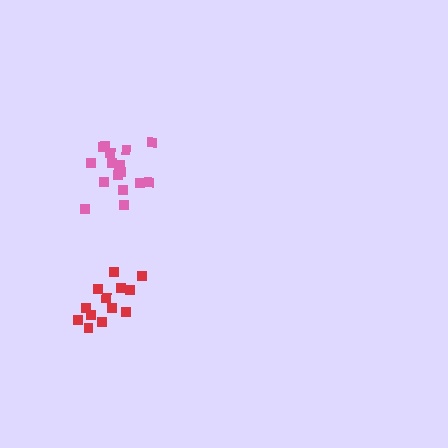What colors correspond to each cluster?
The clusters are colored: pink, red.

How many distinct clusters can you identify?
There are 2 distinct clusters.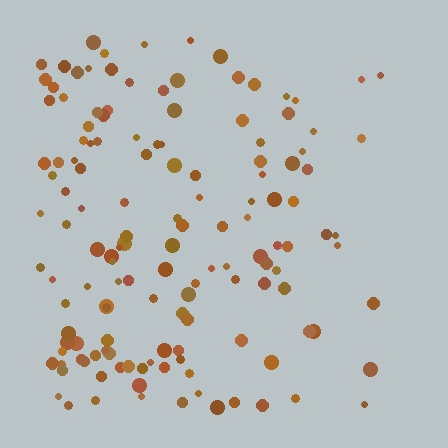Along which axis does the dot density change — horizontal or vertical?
Horizontal.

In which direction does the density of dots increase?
From right to left, with the left side densest.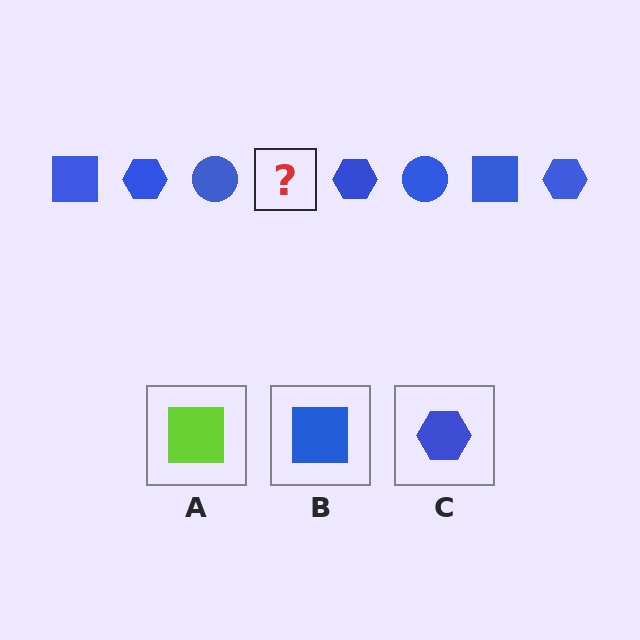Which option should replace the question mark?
Option B.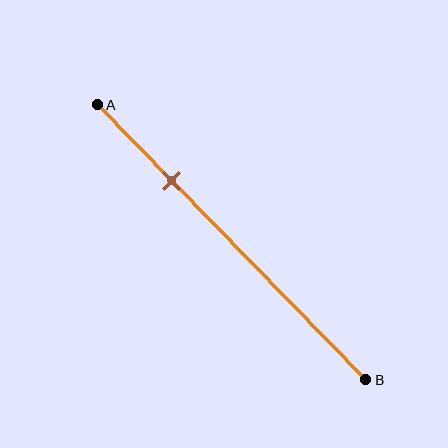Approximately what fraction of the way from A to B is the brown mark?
The brown mark is approximately 30% of the way from A to B.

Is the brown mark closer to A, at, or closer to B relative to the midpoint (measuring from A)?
The brown mark is closer to point A than the midpoint of segment AB.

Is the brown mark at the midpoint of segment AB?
No, the mark is at about 30% from A, not at the 50% midpoint.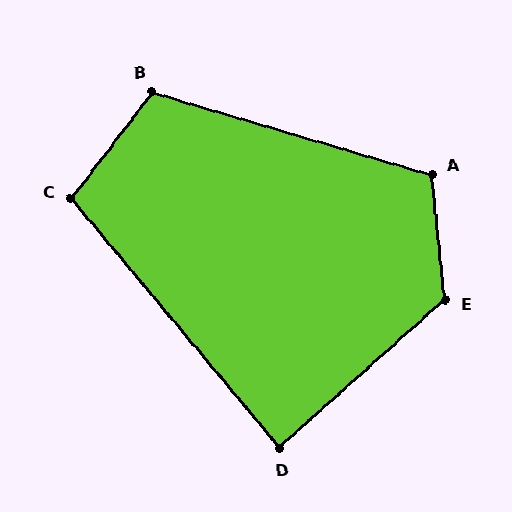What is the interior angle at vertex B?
Approximately 111 degrees (obtuse).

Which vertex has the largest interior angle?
E, at approximately 126 degrees.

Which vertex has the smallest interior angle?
D, at approximately 88 degrees.